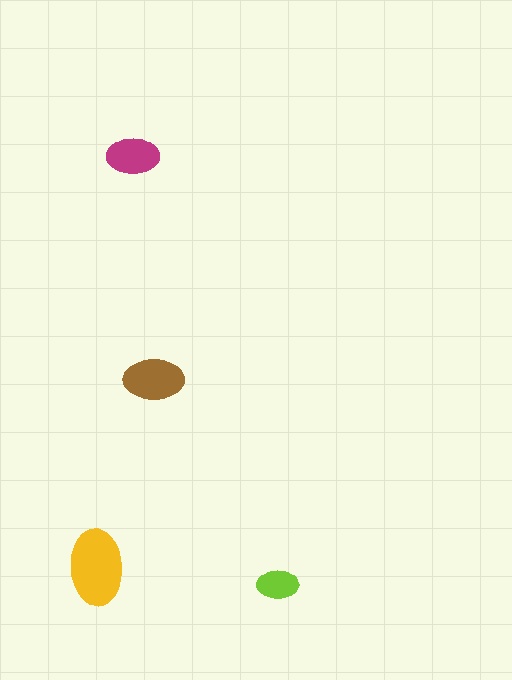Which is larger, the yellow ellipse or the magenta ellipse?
The yellow one.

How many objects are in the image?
There are 4 objects in the image.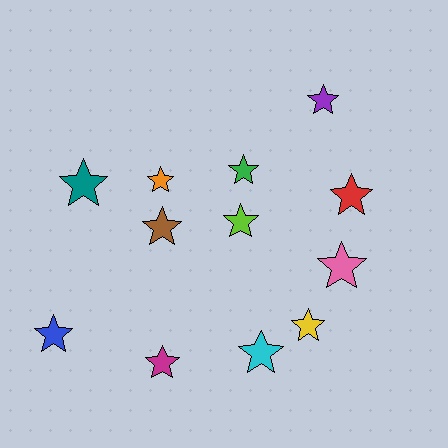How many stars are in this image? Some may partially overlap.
There are 12 stars.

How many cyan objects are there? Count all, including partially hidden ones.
There is 1 cyan object.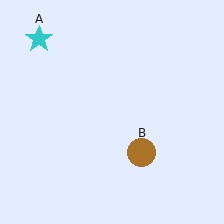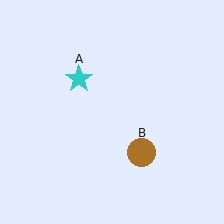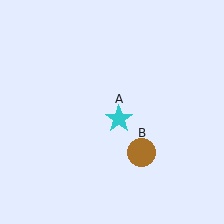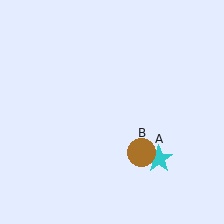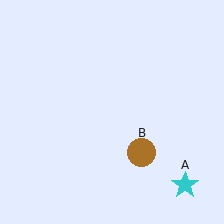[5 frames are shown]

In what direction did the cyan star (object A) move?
The cyan star (object A) moved down and to the right.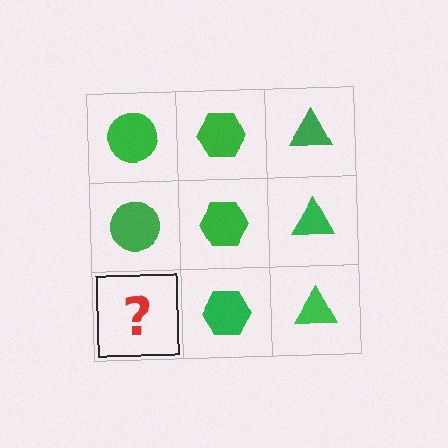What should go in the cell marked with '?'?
The missing cell should contain a green circle.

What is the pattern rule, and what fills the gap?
The rule is that each column has a consistent shape. The gap should be filled with a green circle.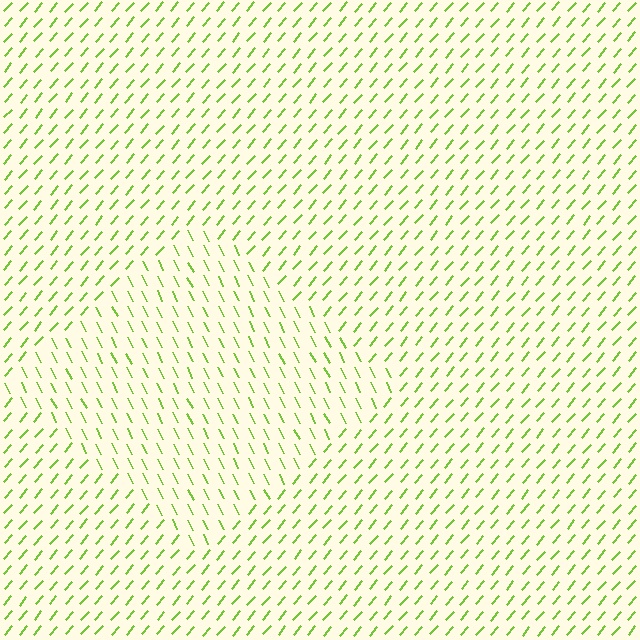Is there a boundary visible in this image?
Yes, there is a texture boundary formed by a change in line orientation.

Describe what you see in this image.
The image is filled with small lime line segments. A diamond region in the image has lines oriented differently from the surrounding lines, creating a visible texture boundary.